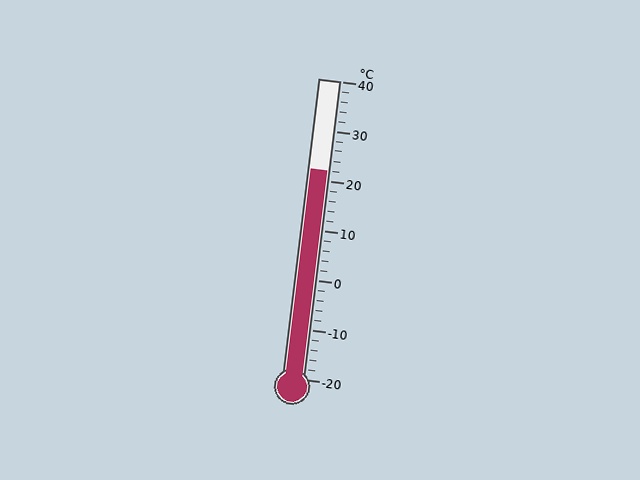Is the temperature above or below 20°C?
The temperature is above 20°C.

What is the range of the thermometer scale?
The thermometer scale ranges from -20°C to 40°C.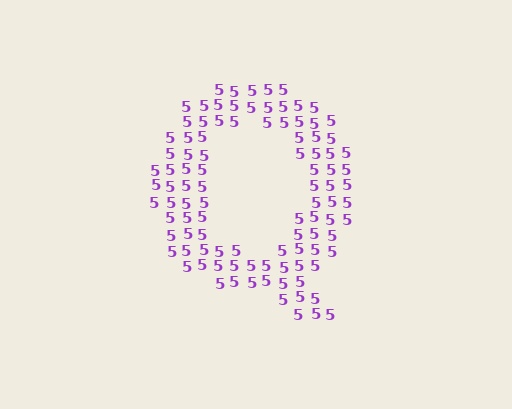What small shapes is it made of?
It is made of small digit 5's.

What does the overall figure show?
The overall figure shows the letter Q.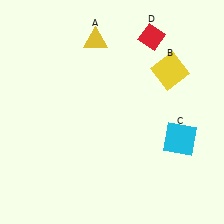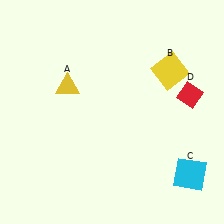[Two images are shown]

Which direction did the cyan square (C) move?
The cyan square (C) moved down.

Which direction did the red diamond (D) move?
The red diamond (D) moved down.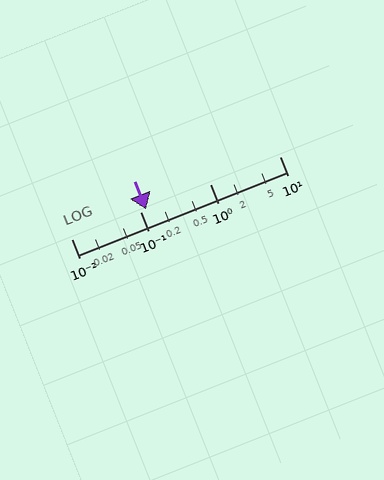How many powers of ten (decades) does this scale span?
The scale spans 3 decades, from 0.01 to 10.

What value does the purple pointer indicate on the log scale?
The pointer indicates approximately 0.12.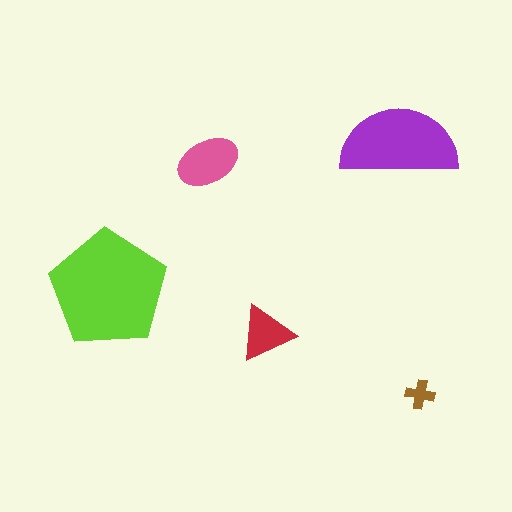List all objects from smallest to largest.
The brown cross, the red triangle, the pink ellipse, the purple semicircle, the lime pentagon.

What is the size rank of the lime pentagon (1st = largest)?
1st.